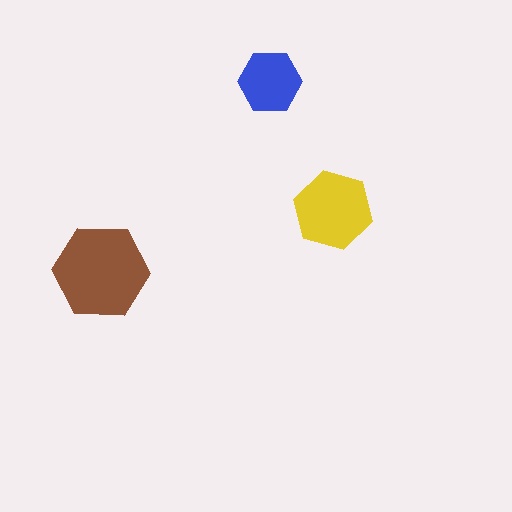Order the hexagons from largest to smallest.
the brown one, the yellow one, the blue one.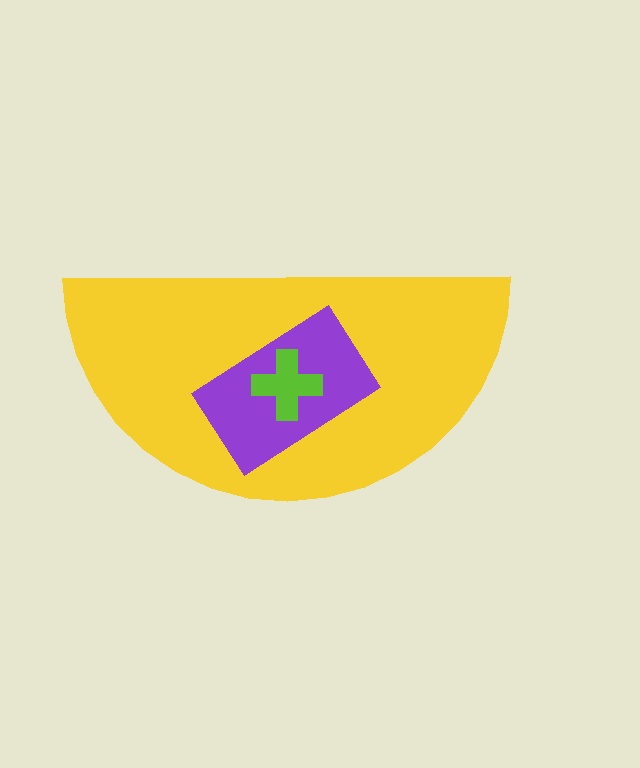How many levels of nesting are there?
3.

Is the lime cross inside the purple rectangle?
Yes.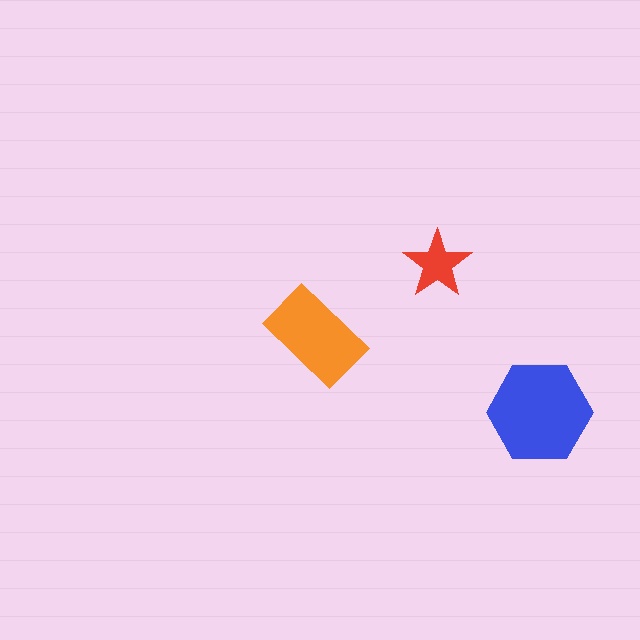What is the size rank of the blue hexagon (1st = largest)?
1st.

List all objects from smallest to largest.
The red star, the orange rectangle, the blue hexagon.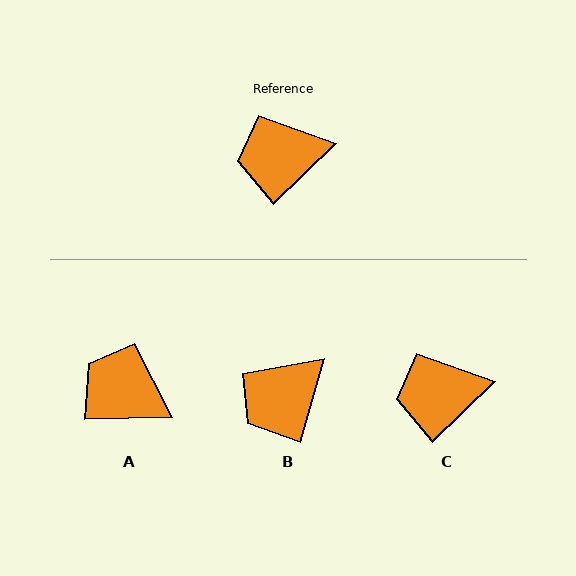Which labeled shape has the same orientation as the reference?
C.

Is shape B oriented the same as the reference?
No, it is off by about 30 degrees.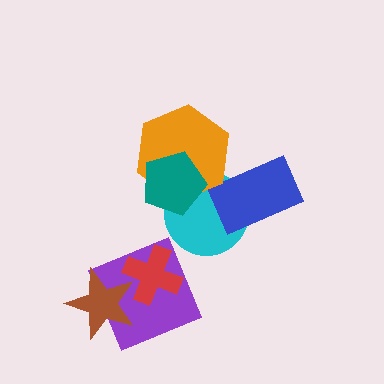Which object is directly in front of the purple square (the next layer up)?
The brown star is directly in front of the purple square.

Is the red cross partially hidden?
No, no other shape covers it.